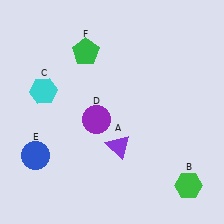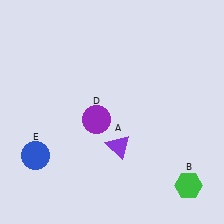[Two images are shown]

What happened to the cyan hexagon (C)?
The cyan hexagon (C) was removed in Image 2. It was in the top-left area of Image 1.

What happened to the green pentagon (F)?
The green pentagon (F) was removed in Image 2. It was in the top-left area of Image 1.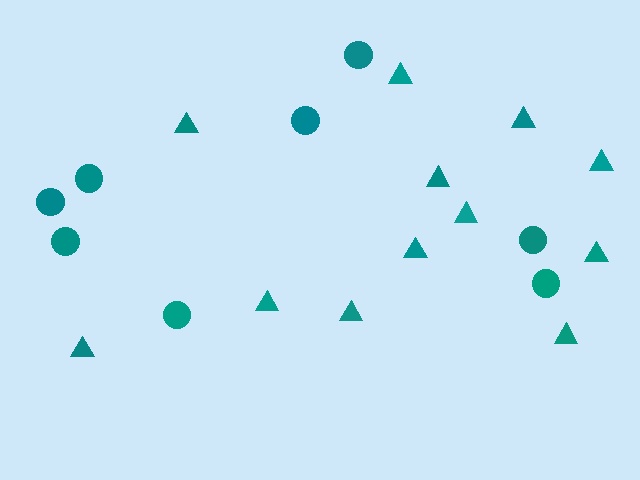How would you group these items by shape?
There are 2 groups: one group of circles (8) and one group of triangles (12).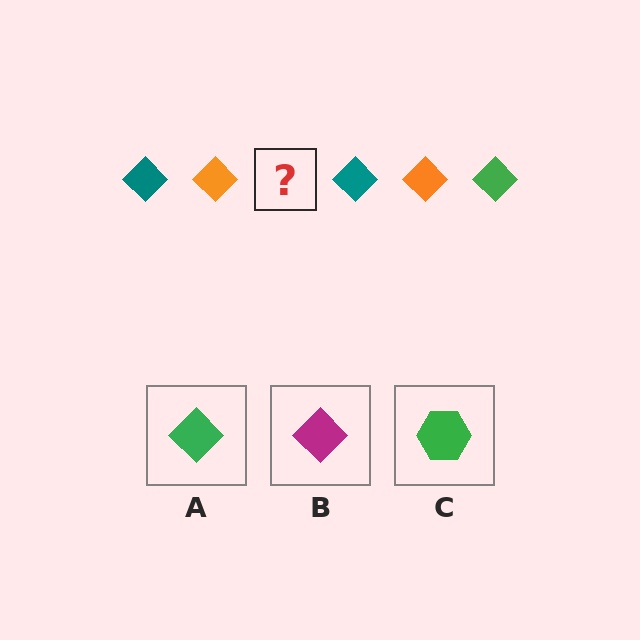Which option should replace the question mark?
Option A.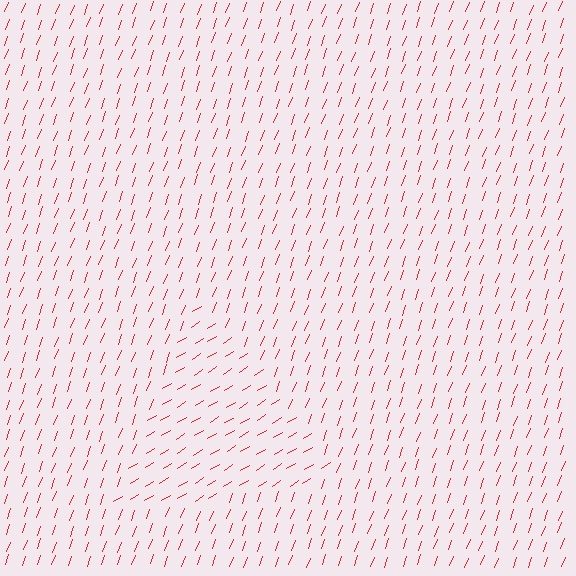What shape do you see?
I see a triangle.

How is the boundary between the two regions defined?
The boundary is defined purely by a change in line orientation (approximately 38 degrees difference). All lines are the same color and thickness.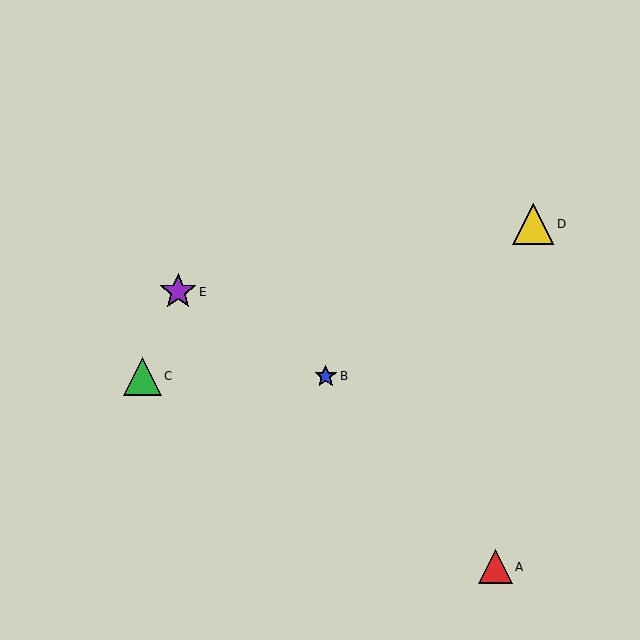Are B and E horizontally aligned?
No, B is at y≈376 and E is at y≈292.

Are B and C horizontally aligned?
Yes, both are at y≈376.